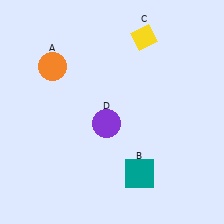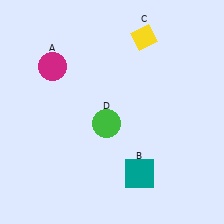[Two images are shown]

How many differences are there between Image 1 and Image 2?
There are 2 differences between the two images.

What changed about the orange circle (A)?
In Image 1, A is orange. In Image 2, it changed to magenta.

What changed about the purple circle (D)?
In Image 1, D is purple. In Image 2, it changed to green.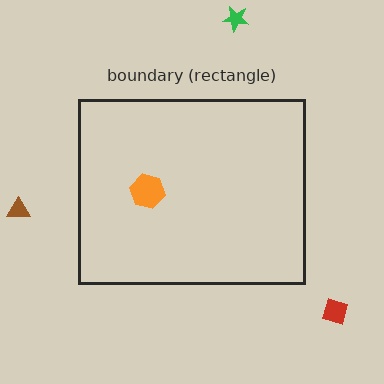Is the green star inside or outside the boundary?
Outside.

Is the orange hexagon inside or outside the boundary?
Inside.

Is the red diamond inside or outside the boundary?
Outside.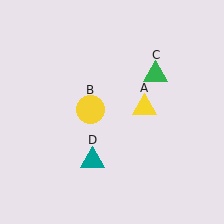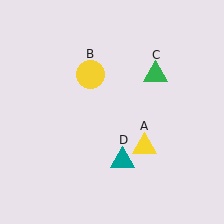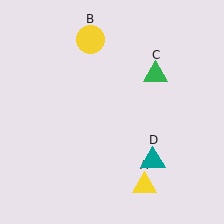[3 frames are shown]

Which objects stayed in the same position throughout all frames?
Green triangle (object C) remained stationary.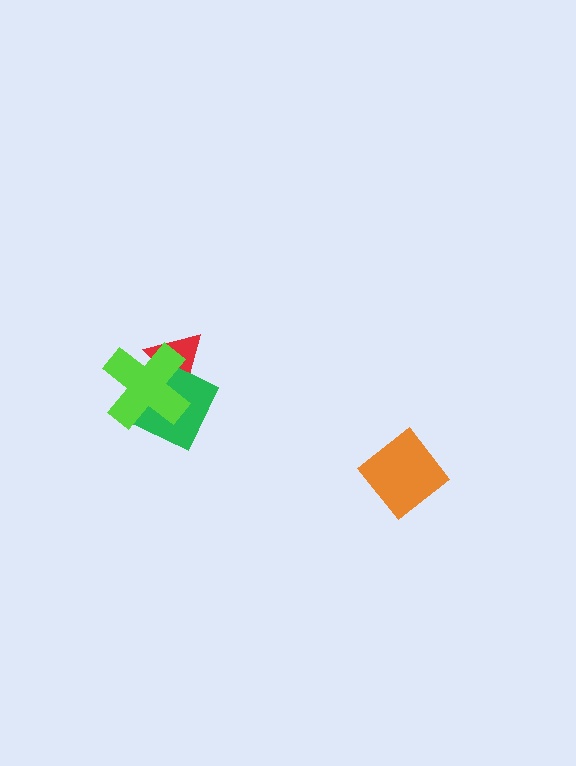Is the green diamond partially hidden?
Yes, it is partially covered by another shape.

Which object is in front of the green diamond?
The lime cross is in front of the green diamond.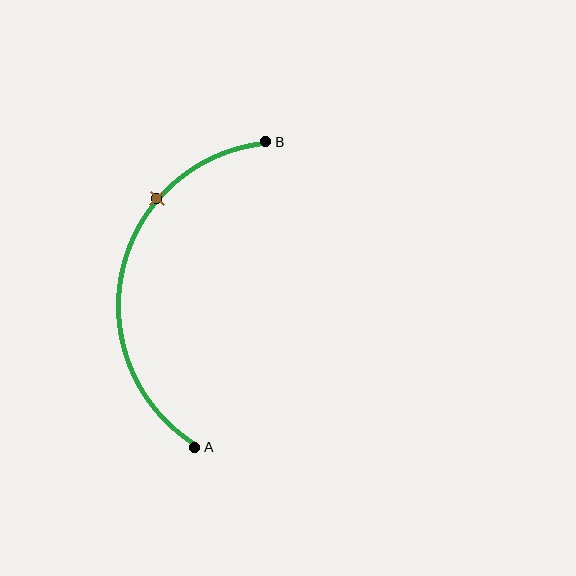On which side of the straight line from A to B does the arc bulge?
The arc bulges to the left of the straight line connecting A and B.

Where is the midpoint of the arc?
The arc midpoint is the point on the curve farthest from the straight line joining A and B. It sits to the left of that line.